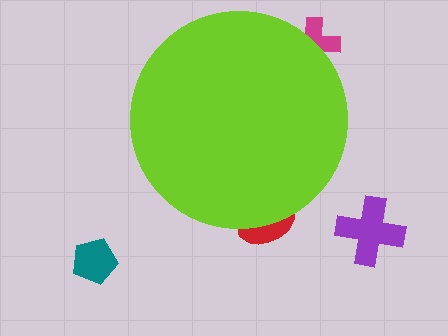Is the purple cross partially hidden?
No, the purple cross is fully visible.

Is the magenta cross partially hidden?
Yes, the magenta cross is partially hidden behind the lime circle.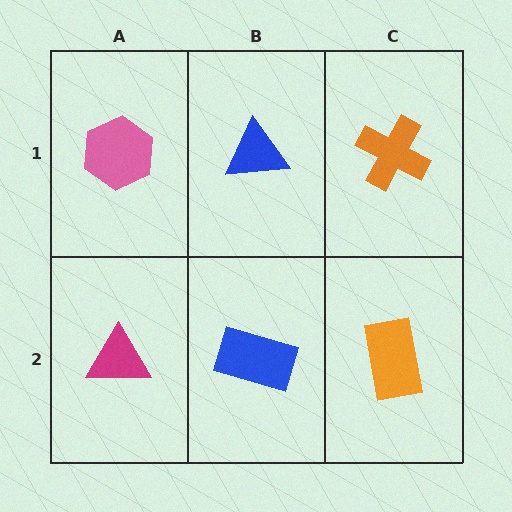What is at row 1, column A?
A pink hexagon.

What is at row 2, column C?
An orange rectangle.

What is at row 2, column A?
A magenta triangle.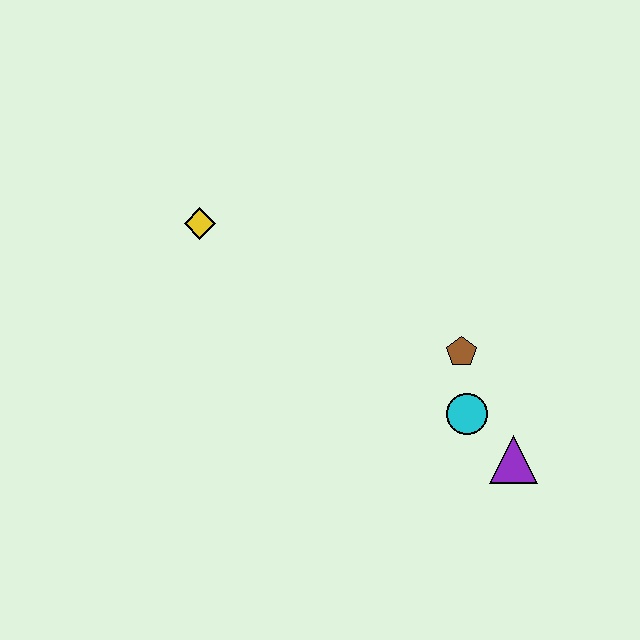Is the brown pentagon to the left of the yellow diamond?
No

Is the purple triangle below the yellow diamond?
Yes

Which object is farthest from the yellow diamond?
The purple triangle is farthest from the yellow diamond.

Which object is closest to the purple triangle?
The cyan circle is closest to the purple triangle.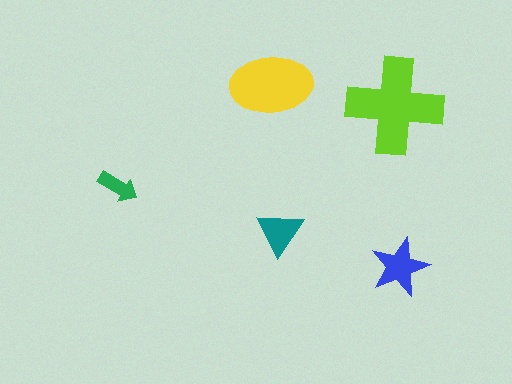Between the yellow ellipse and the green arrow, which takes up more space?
The yellow ellipse.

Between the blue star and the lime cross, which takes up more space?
The lime cross.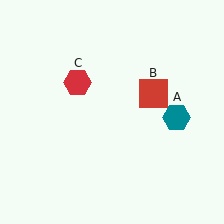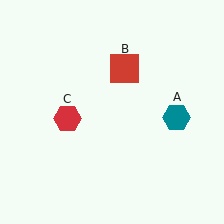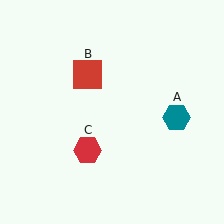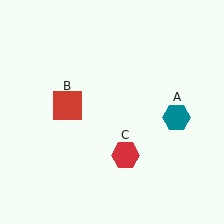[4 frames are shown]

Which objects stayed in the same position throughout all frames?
Teal hexagon (object A) remained stationary.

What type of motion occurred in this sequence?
The red square (object B), red hexagon (object C) rotated counterclockwise around the center of the scene.